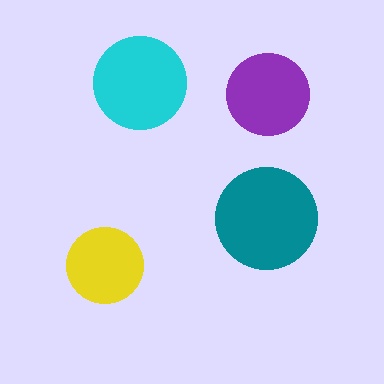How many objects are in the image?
There are 4 objects in the image.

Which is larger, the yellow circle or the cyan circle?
The cyan one.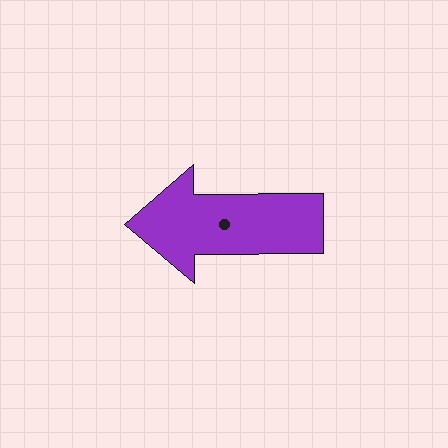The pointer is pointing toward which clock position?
Roughly 9 o'clock.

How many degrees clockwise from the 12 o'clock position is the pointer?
Approximately 270 degrees.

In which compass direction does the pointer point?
West.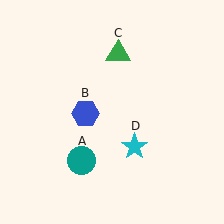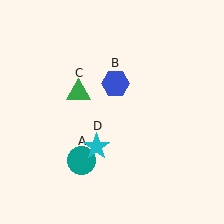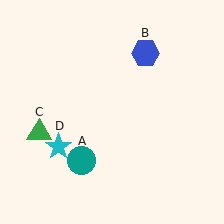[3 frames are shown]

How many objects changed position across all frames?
3 objects changed position: blue hexagon (object B), green triangle (object C), cyan star (object D).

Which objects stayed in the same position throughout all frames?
Teal circle (object A) remained stationary.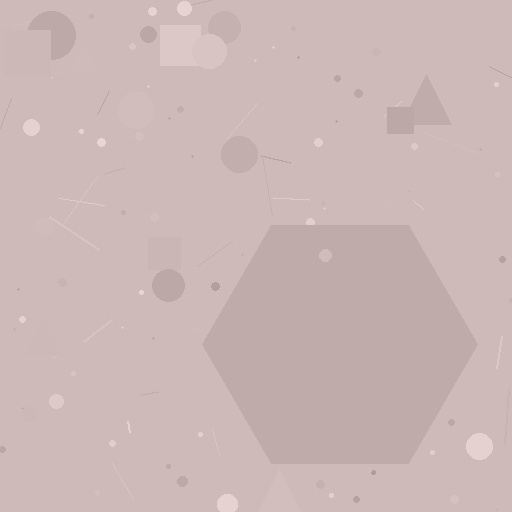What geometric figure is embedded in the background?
A hexagon is embedded in the background.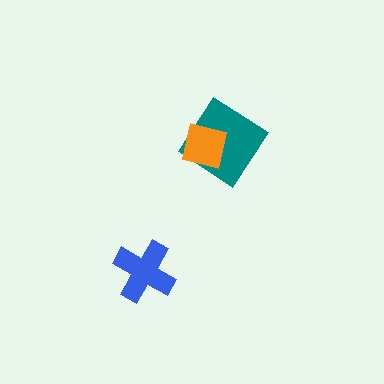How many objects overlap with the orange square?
1 object overlaps with the orange square.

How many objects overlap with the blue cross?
0 objects overlap with the blue cross.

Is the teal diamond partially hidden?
Yes, it is partially covered by another shape.